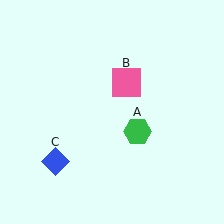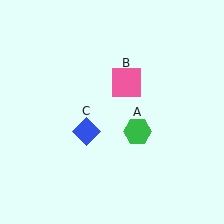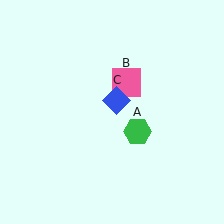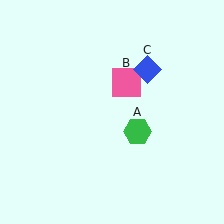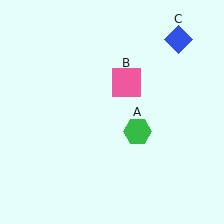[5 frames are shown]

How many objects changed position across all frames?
1 object changed position: blue diamond (object C).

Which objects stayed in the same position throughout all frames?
Green hexagon (object A) and pink square (object B) remained stationary.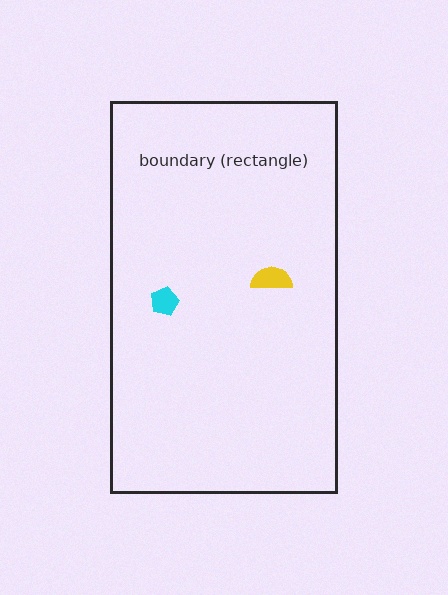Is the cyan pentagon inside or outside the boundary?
Inside.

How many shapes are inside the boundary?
2 inside, 0 outside.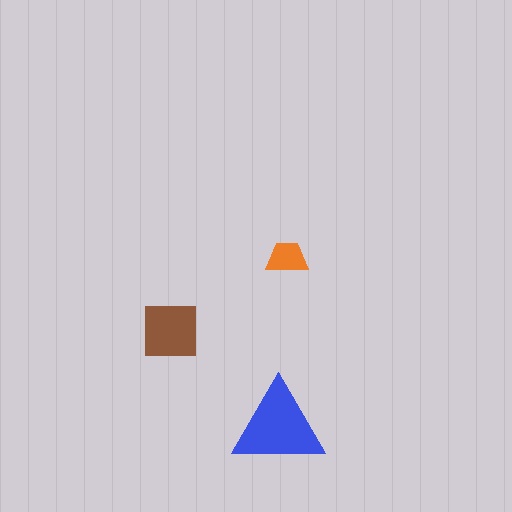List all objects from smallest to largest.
The orange trapezoid, the brown square, the blue triangle.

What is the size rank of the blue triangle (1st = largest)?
1st.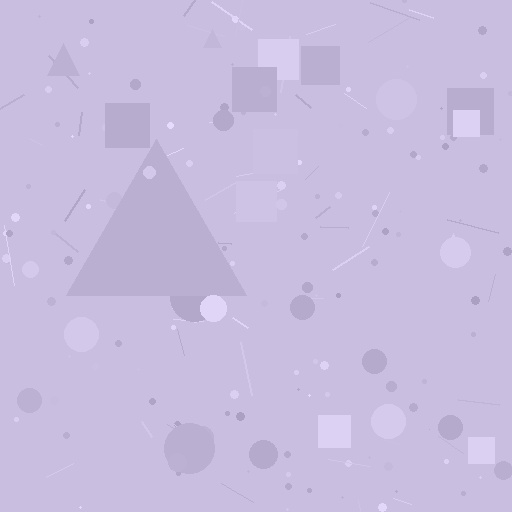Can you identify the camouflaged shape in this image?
The camouflaged shape is a triangle.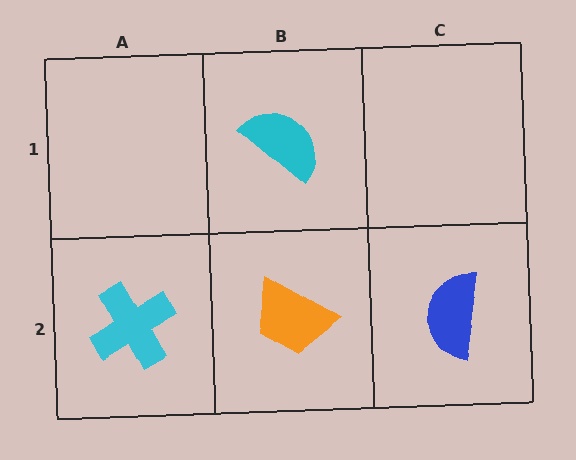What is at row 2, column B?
An orange trapezoid.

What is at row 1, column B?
A cyan semicircle.